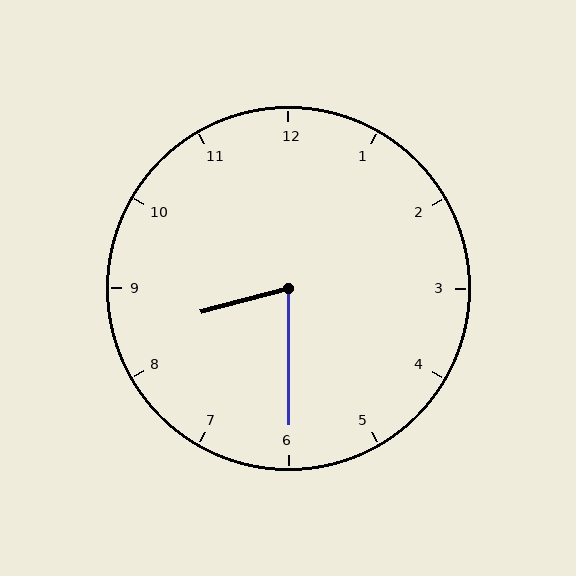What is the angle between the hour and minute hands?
Approximately 75 degrees.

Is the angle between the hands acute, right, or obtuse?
It is acute.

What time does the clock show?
8:30.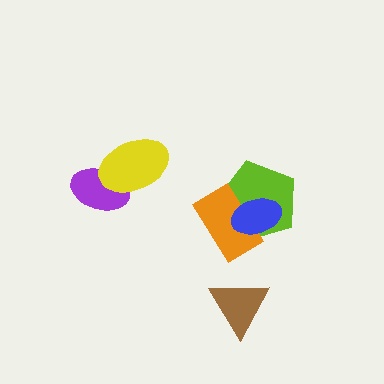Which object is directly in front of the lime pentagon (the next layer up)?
The orange rectangle is directly in front of the lime pentagon.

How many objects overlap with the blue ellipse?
2 objects overlap with the blue ellipse.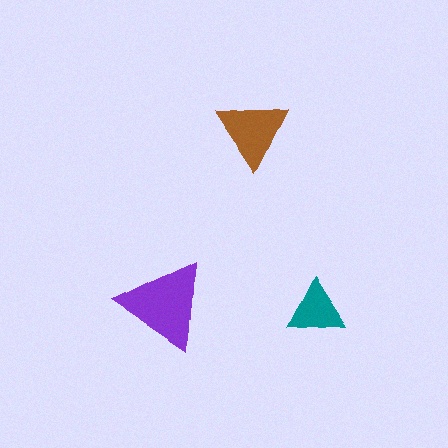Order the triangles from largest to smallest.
the purple one, the brown one, the teal one.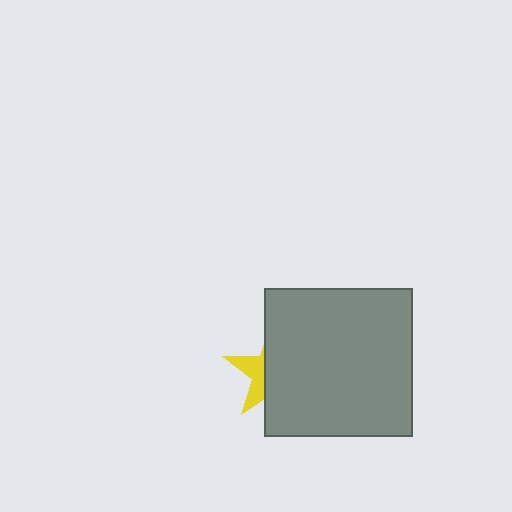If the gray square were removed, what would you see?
You would see the complete yellow star.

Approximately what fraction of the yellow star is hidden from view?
Roughly 67% of the yellow star is hidden behind the gray square.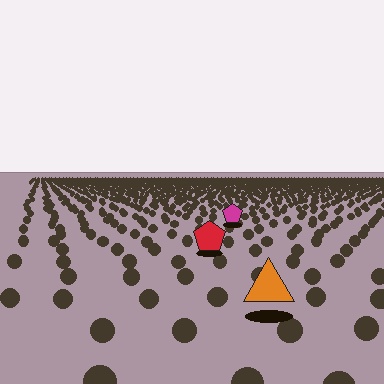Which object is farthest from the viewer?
The magenta pentagon is farthest from the viewer. It appears smaller and the ground texture around it is denser.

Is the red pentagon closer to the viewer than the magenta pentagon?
Yes. The red pentagon is closer — you can tell from the texture gradient: the ground texture is coarser near it.